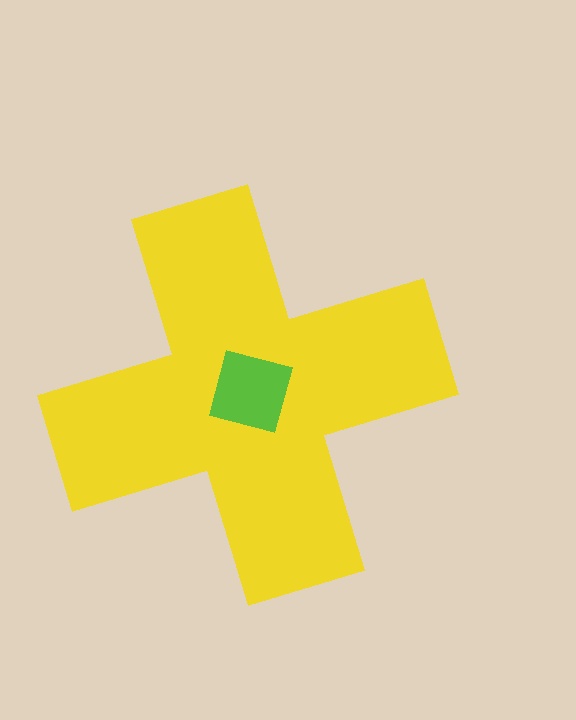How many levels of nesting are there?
2.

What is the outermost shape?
The yellow cross.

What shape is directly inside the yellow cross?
The lime square.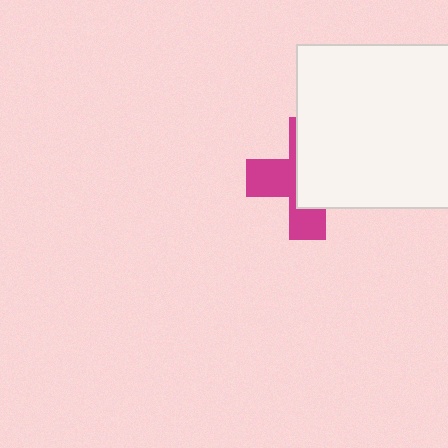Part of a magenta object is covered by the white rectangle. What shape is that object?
It is a cross.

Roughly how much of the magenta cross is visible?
A small part of it is visible (roughly 43%).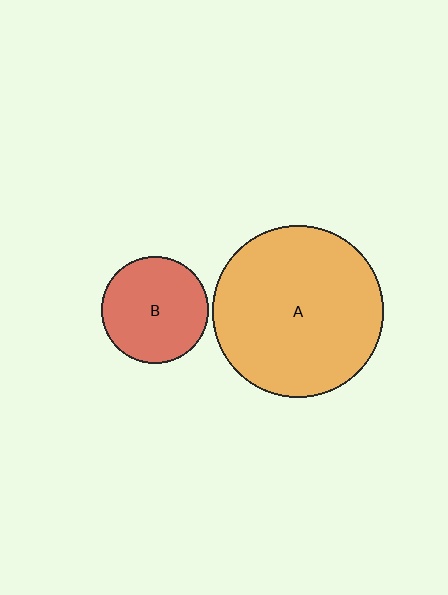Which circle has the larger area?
Circle A (orange).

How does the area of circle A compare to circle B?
Approximately 2.6 times.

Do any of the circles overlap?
No, none of the circles overlap.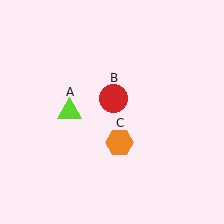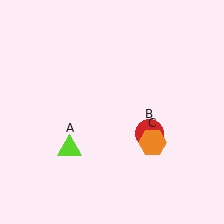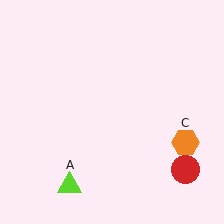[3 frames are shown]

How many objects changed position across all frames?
3 objects changed position: lime triangle (object A), red circle (object B), orange hexagon (object C).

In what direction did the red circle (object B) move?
The red circle (object B) moved down and to the right.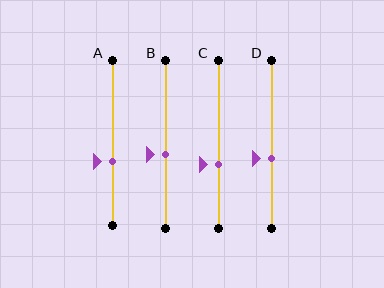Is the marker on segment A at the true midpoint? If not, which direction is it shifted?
No, the marker on segment A is shifted downward by about 12% of the segment length.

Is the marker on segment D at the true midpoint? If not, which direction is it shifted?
No, the marker on segment D is shifted downward by about 8% of the segment length.